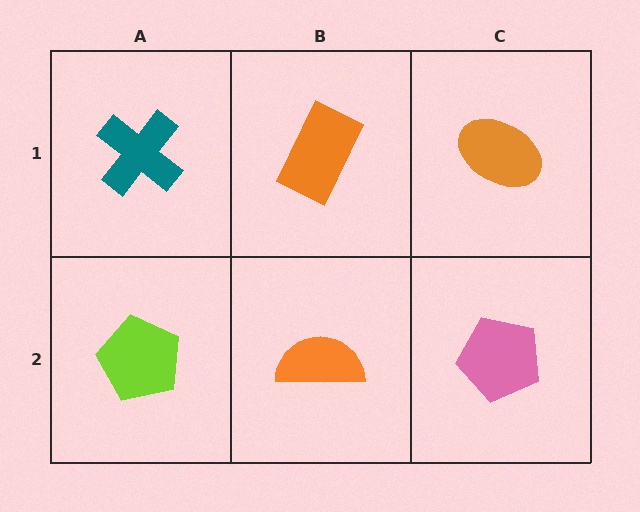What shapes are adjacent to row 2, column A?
A teal cross (row 1, column A), an orange semicircle (row 2, column B).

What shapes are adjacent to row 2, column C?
An orange ellipse (row 1, column C), an orange semicircle (row 2, column B).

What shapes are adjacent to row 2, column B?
An orange rectangle (row 1, column B), a lime pentagon (row 2, column A), a pink pentagon (row 2, column C).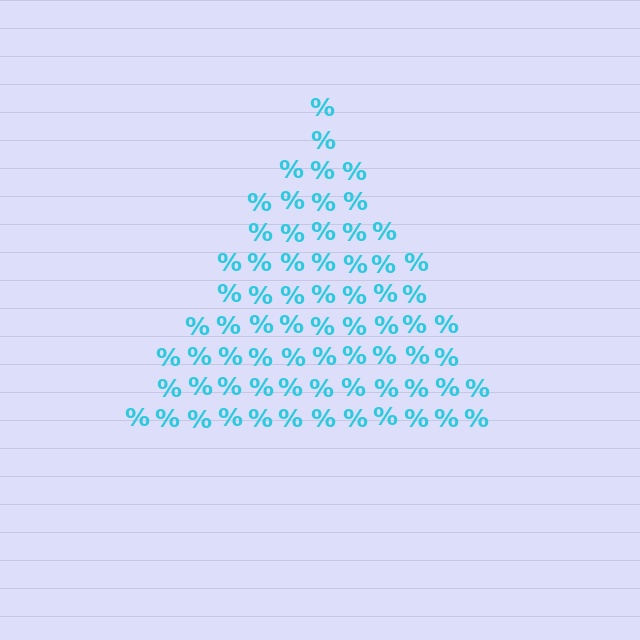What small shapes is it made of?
It is made of small percent signs.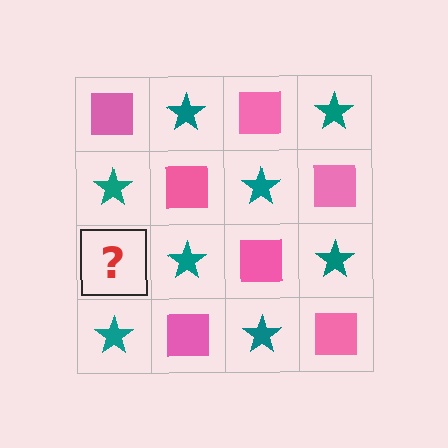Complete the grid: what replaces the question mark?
The question mark should be replaced with a pink square.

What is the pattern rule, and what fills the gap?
The rule is that it alternates pink square and teal star in a checkerboard pattern. The gap should be filled with a pink square.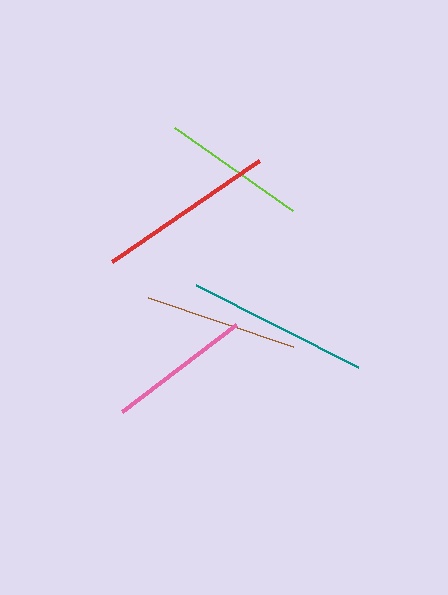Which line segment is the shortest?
The pink line is the shortest at approximately 143 pixels.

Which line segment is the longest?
The teal line is the longest at approximately 181 pixels.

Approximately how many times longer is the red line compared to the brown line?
The red line is approximately 1.2 times the length of the brown line.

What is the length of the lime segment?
The lime segment is approximately 144 pixels long.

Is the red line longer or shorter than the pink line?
The red line is longer than the pink line.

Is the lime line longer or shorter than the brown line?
The brown line is longer than the lime line.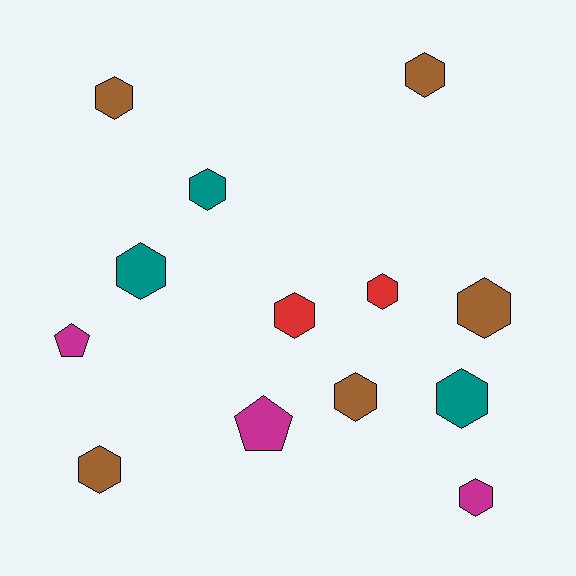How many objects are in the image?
There are 13 objects.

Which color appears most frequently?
Brown, with 5 objects.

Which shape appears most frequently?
Hexagon, with 11 objects.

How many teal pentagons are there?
There are no teal pentagons.